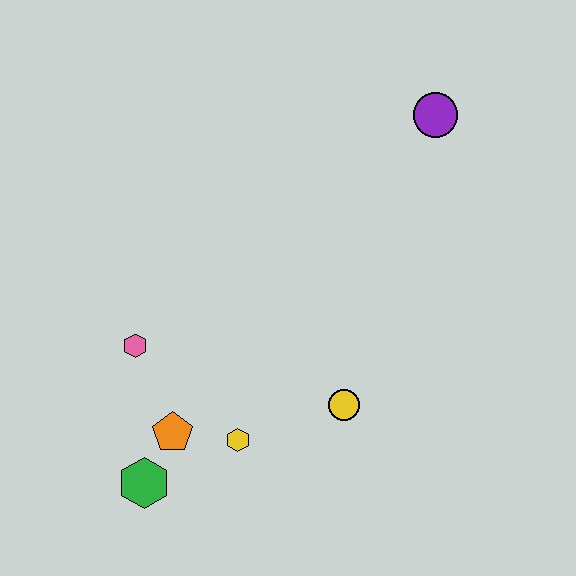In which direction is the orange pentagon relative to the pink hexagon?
The orange pentagon is below the pink hexagon.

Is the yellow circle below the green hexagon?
No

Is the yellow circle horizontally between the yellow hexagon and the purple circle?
Yes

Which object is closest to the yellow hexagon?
The orange pentagon is closest to the yellow hexagon.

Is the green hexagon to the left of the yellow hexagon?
Yes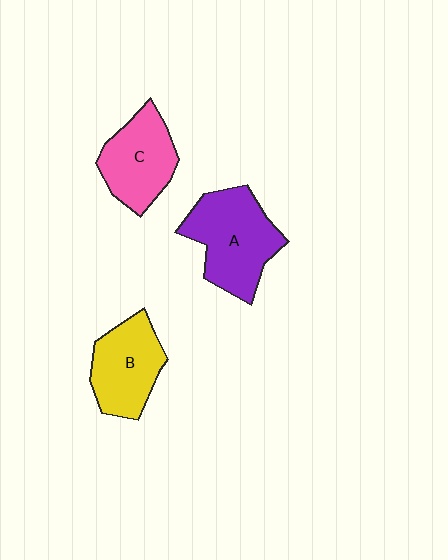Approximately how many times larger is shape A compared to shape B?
Approximately 1.3 times.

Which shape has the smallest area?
Shape C (pink).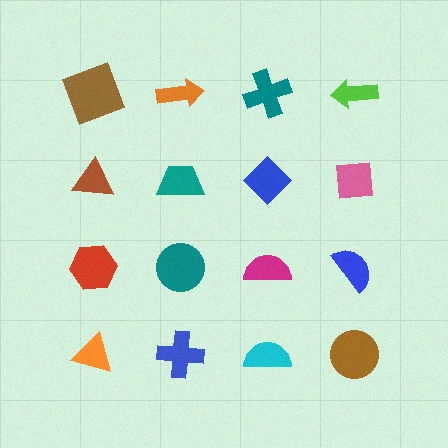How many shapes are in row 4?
4 shapes.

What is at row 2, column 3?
A blue diamond.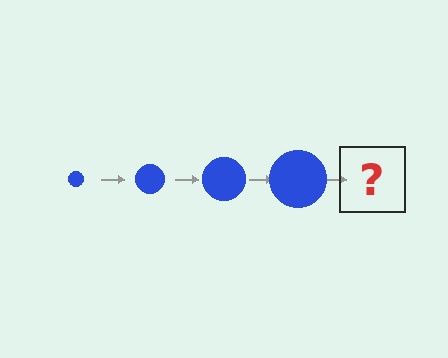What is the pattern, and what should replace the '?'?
The pattern is that the circle gets progressively larger each step. The '?' should be a blue circle, larger than the previous one.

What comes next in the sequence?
The next element should be a blue circle, larger than the previous one.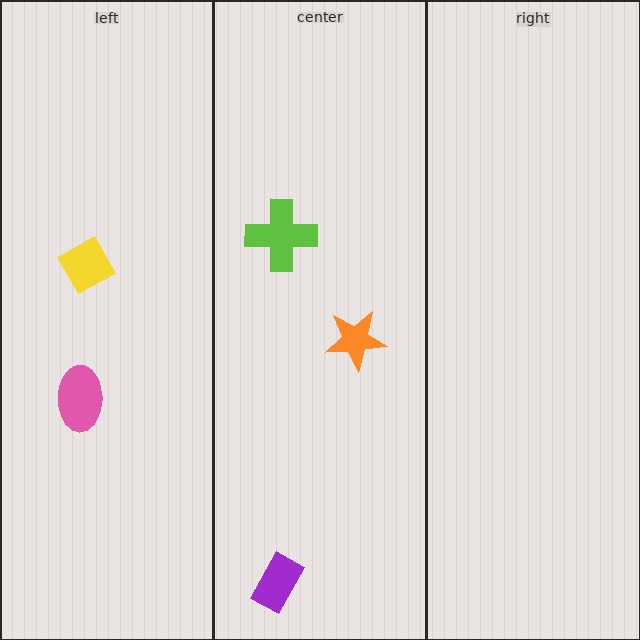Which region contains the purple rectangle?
The center region.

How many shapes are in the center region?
3.